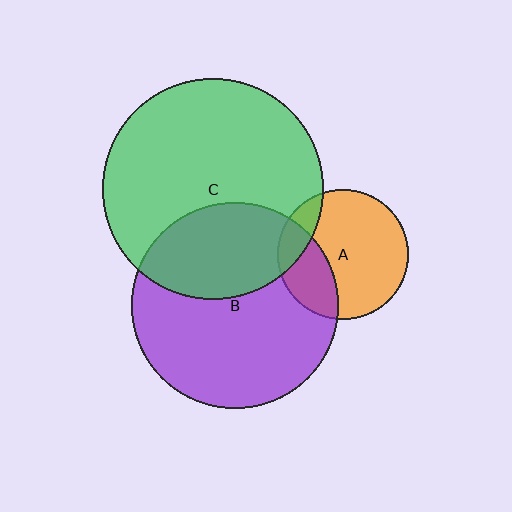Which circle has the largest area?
Circle C (green).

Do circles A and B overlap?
Yes.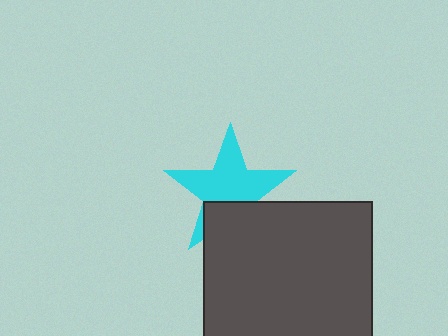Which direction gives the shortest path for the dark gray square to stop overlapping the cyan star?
Moving down gives the shortest separation.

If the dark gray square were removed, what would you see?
You would see the complete cyan star.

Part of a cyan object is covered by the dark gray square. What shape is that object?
It is a star.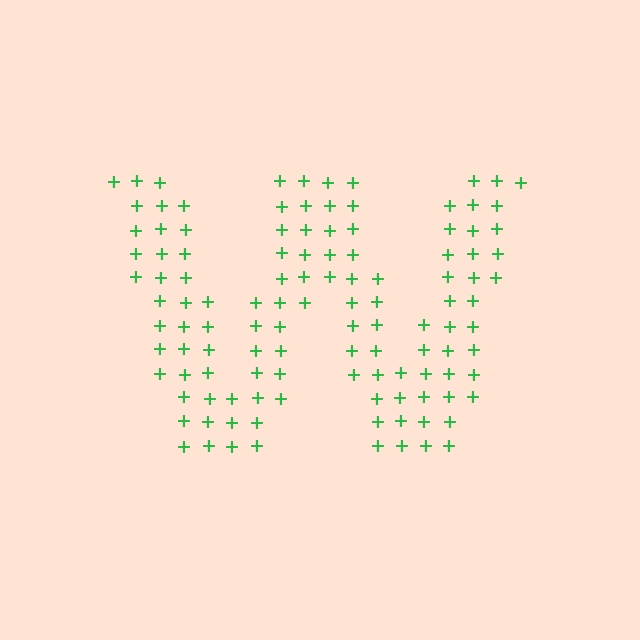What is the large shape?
The large shape is the letter W.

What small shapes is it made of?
It is made of small plus signs.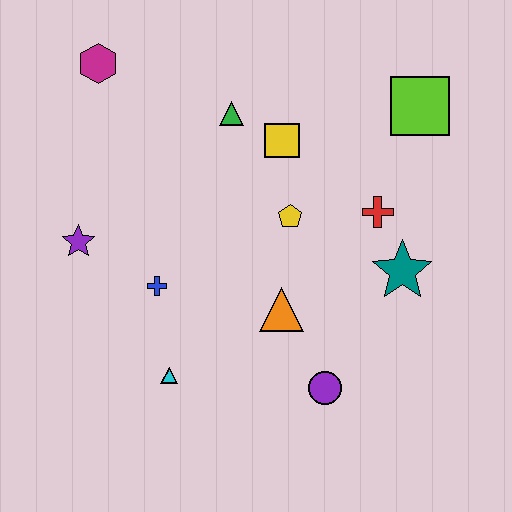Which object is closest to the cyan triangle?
The blue cross is closest to the cyan triangle.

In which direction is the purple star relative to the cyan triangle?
The purple star is above the cyan triangle.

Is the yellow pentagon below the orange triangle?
No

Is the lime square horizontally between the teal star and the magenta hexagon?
No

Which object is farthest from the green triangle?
The purple circle is farthest from the green triangle.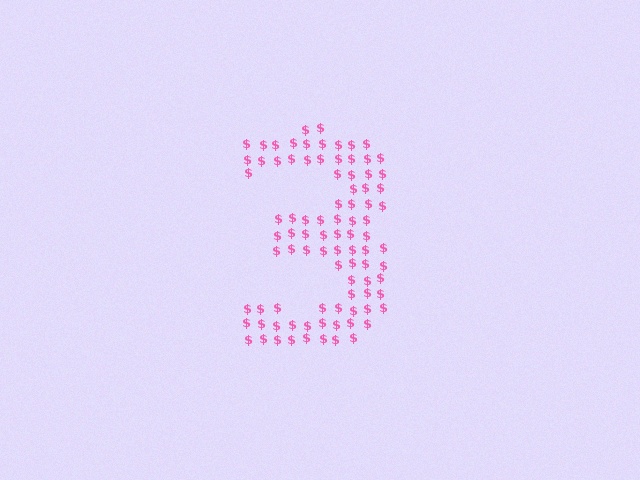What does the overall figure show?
The overall figure shows the digit 3.